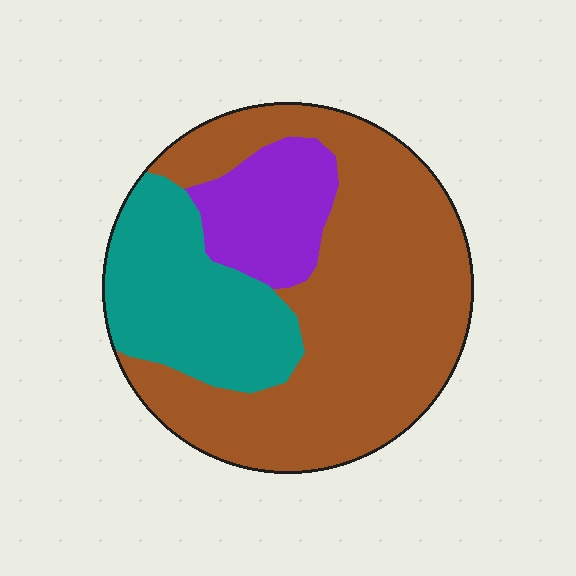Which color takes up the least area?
Purple, at roughly 15%.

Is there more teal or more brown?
Brown.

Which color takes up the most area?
Brown, at roughly 60%.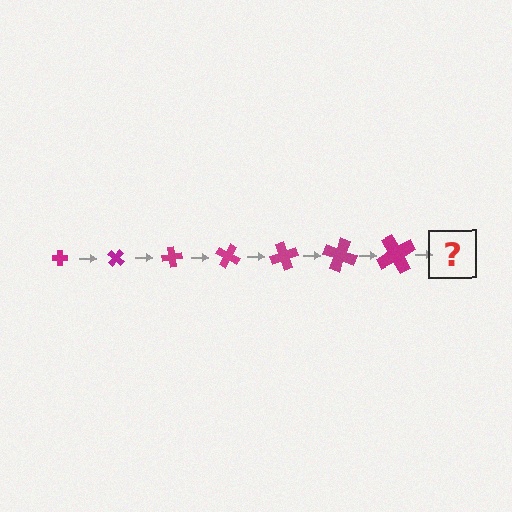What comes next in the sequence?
The next element should be a cross, larger than the previous one and rotated 280 degrees from the start.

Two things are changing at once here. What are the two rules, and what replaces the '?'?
The two rules are that the cross grows larger each step and it rotates 40 degrees each step. The '?' should be a cross, larger than the previous one and rotated 280 degrees from the start.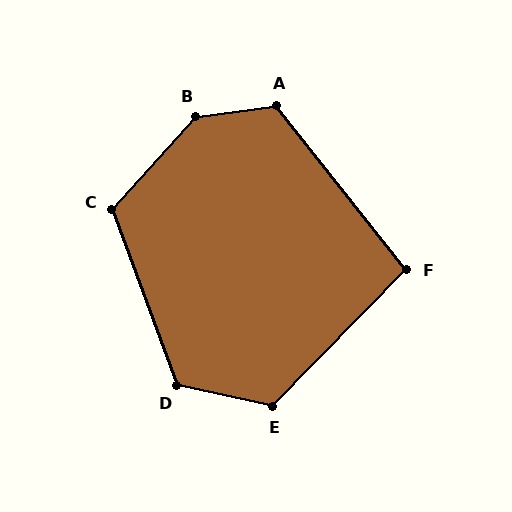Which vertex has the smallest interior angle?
F, at approximately 97 degrees.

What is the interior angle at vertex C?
Approximately 117 degrees (obtuse).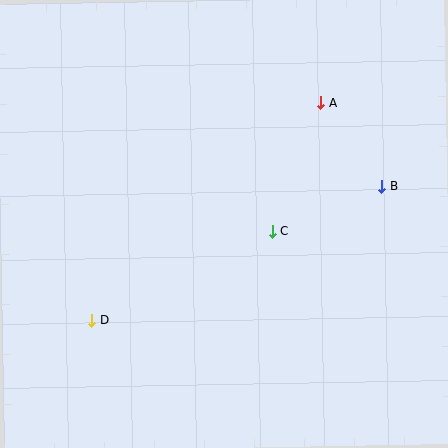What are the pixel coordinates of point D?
Point D is at (91, 320).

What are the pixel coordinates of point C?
Point C is at (273, 232).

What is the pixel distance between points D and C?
The distance between D and C is 202 pixels.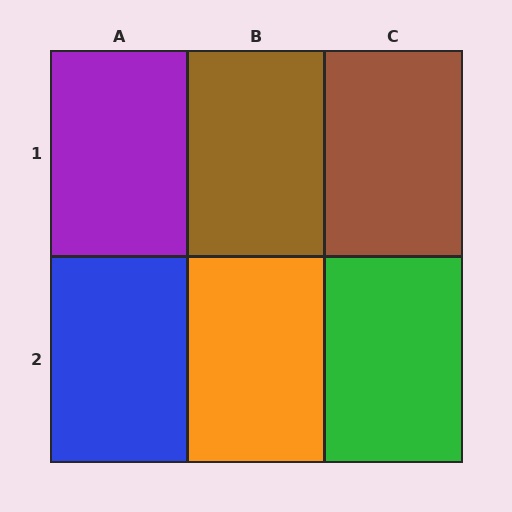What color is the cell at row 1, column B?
Brown.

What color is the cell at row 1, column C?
Brown.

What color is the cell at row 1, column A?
Purple.